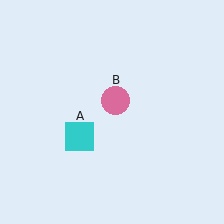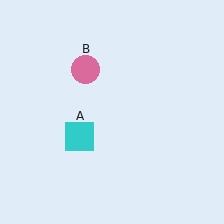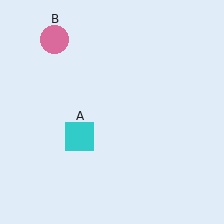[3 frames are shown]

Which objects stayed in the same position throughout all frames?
Cyan square (object A) remained stationary.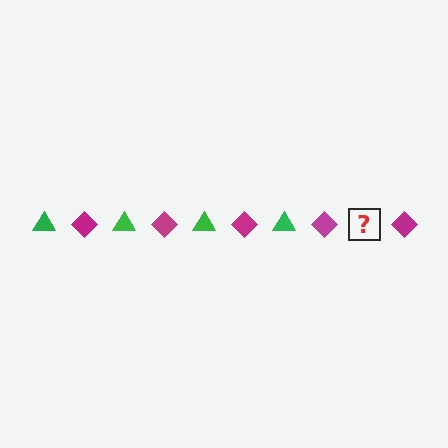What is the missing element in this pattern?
The missing element is a green triangle.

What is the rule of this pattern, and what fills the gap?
The rule is that the pattern alternates between green triangle and magenta diamond. The gap should be filled with a green triangle.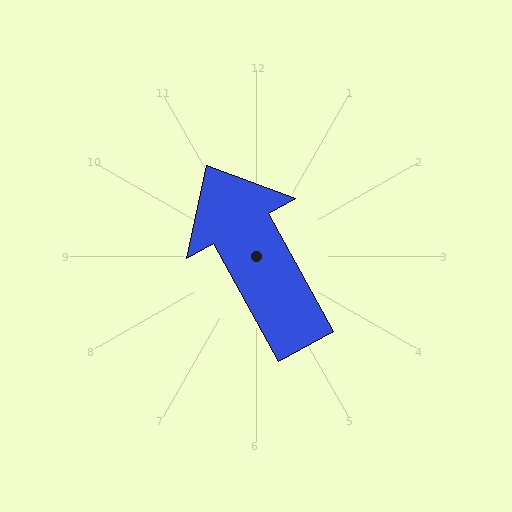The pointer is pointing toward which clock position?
Roughly 11 o'clock.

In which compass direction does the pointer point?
Northwest.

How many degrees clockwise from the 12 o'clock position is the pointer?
Approximately 331 degrees.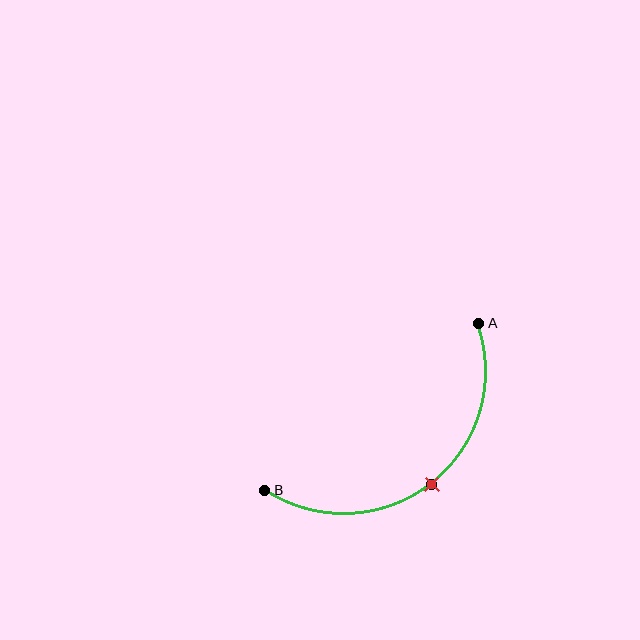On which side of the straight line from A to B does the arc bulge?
The arc bulges below and to the right of the straight line connecting A and B.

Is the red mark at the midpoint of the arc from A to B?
Yes. The red mark lies on the arc at equal arc-length from both A and B — it is the arc midpoint.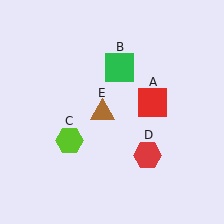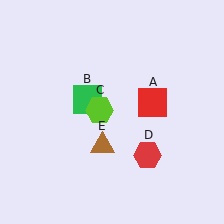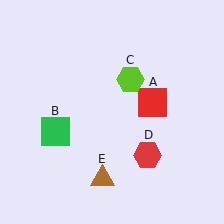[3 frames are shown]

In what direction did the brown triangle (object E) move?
The brown triangle (object E) moved down.